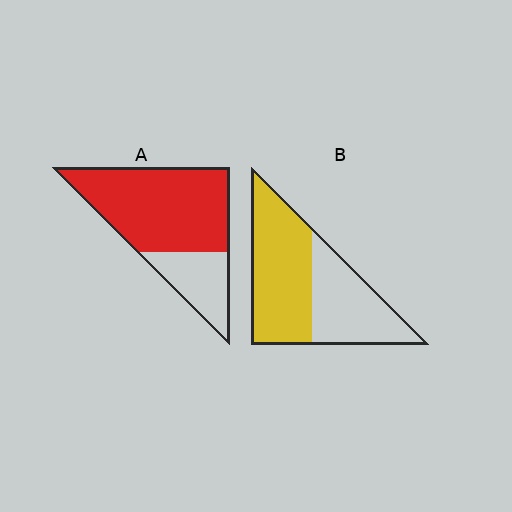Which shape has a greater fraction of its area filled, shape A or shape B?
Shape A.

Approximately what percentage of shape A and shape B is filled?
A is approximately 75% and B is approximately 55%.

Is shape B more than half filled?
Yes.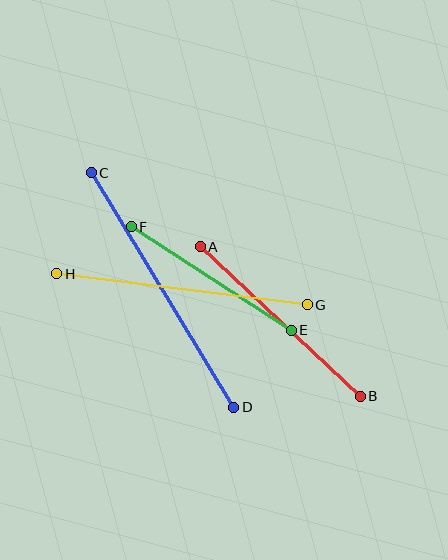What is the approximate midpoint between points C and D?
The midpoint is at approximately (162, 290) pixels.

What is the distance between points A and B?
The distance is approximately 219 pixels.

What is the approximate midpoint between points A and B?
The midpoint is at approximately (280, 321) pixels.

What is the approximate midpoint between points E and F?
The midpoint is at approximately (211, 279) pixels.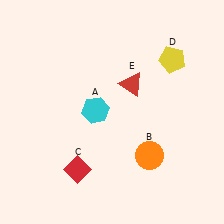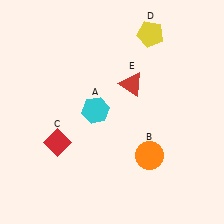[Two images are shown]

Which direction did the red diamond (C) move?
The red diamond (C) moved up.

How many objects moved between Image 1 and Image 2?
2 objects moved between the two images.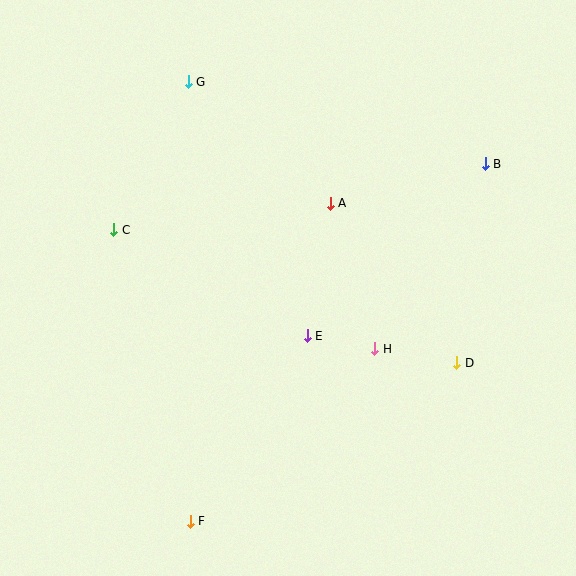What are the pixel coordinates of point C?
Point C is at (114, 230).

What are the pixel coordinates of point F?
Point F is at (190, 521).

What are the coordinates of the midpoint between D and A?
The midpoint between D and A is at (394, 283).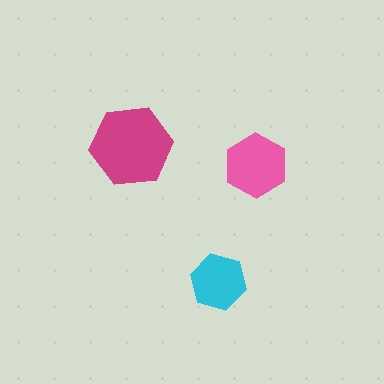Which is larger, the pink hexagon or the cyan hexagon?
The pink one.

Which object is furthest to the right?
The pink hexagon is rightmost.